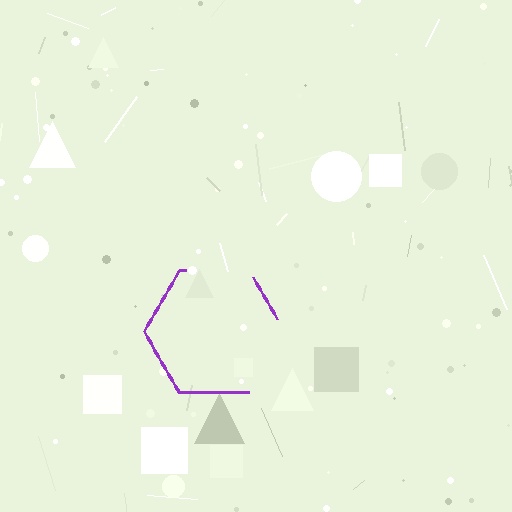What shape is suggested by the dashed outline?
The dashed outline suggests a hexagon.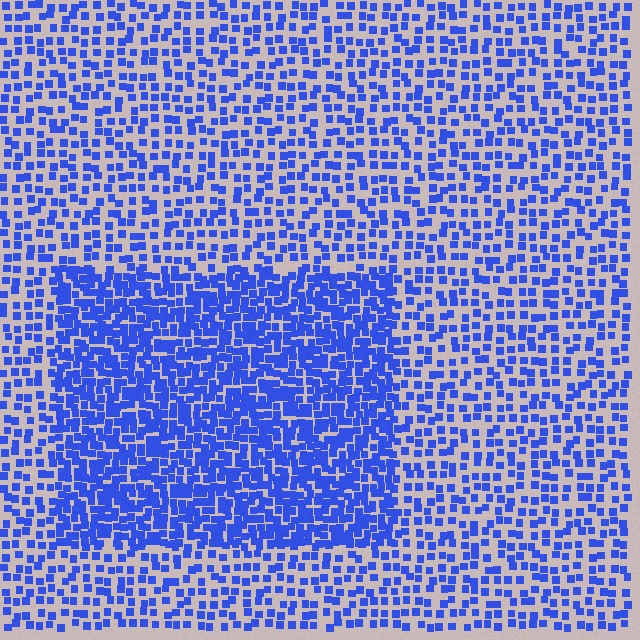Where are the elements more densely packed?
The elements are more densely packed inside the rectangle boundary.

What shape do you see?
I see a rectangle.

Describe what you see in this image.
The image contains small blue elements arranged at two different densities. A rectangle-shaped region is visible where the elements are more densely packed than the surrounding area.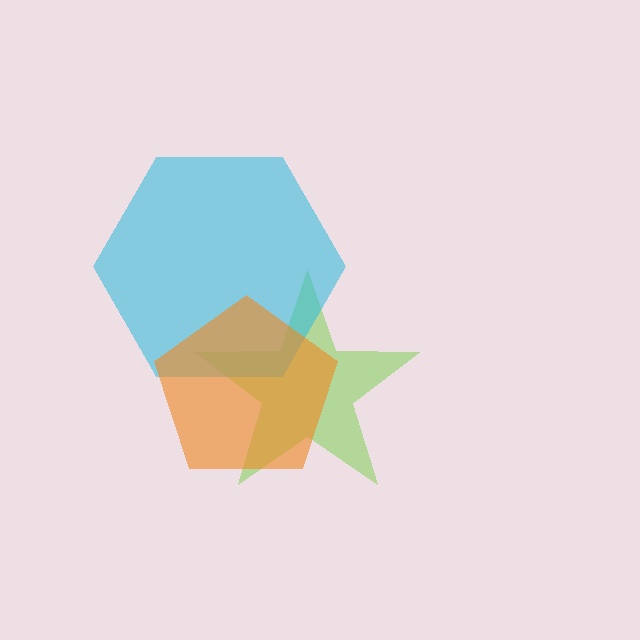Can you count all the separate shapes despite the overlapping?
Yes, there are 3 separate shapes.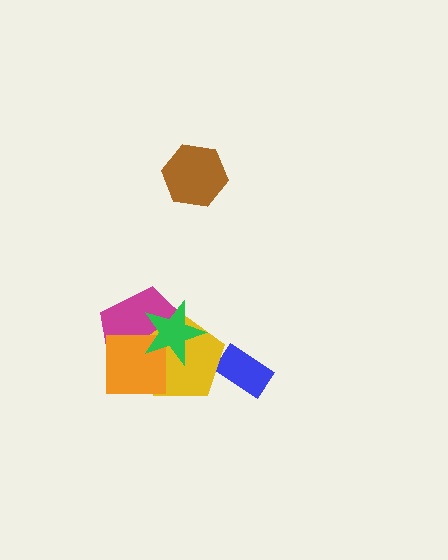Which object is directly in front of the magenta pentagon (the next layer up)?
The yellow pentagon is directly in front of the magenta pentagon.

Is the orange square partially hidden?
Yes, it is partially covered by another shape.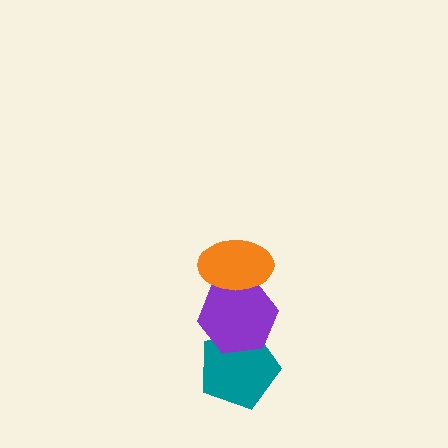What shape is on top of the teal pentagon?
The purple hexagon is on top of the teal pentagon.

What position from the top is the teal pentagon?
The teal pentagon is 3rd from the top.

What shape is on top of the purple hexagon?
The orange ellipse is on top of the purple hexagon.